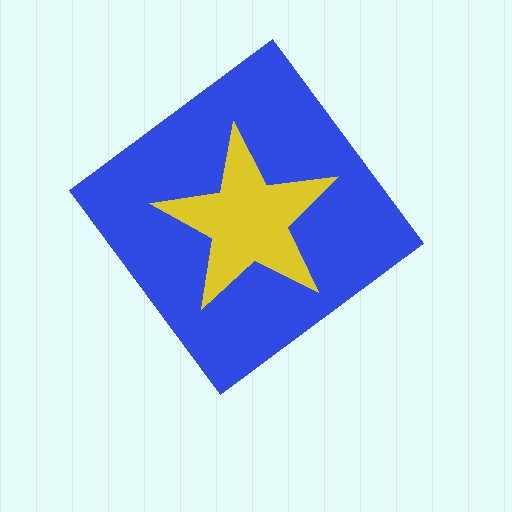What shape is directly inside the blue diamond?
The yellow star.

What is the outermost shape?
The blue diamond.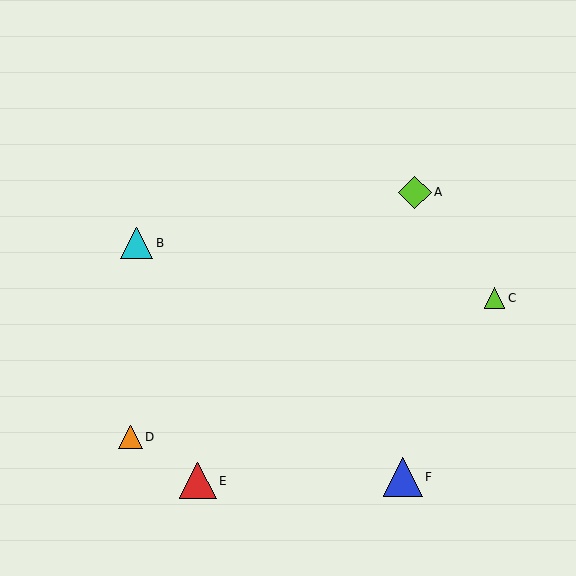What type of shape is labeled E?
Shape E is a red triangle.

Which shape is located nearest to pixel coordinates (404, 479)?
The blue triangle (labeled F) at (403, 477) is nearest to that location.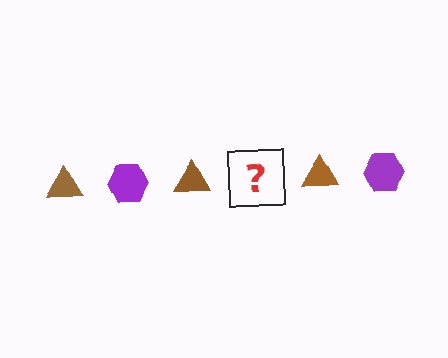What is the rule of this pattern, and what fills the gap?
The rule is that the pattern alternates between brown triangle and purple hexagon. The gap should be filled with a purple hexagon.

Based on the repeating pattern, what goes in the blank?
The blank should be a purple hexagon.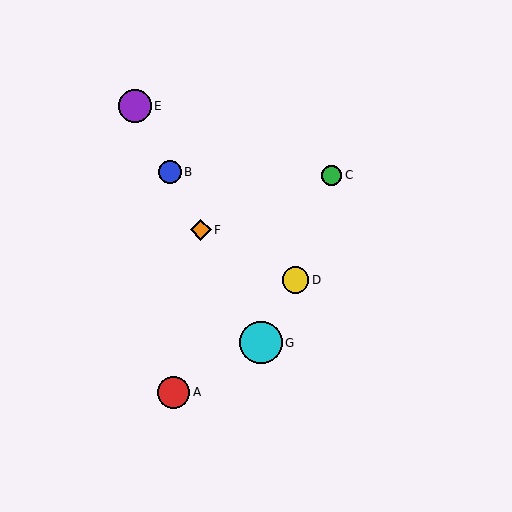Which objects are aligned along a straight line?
Objects B, E, F, G are aligned along a straight line.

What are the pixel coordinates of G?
Object G is at (261, 343).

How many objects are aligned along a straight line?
4 objects (B, E, F, G) are aligned along a straight line.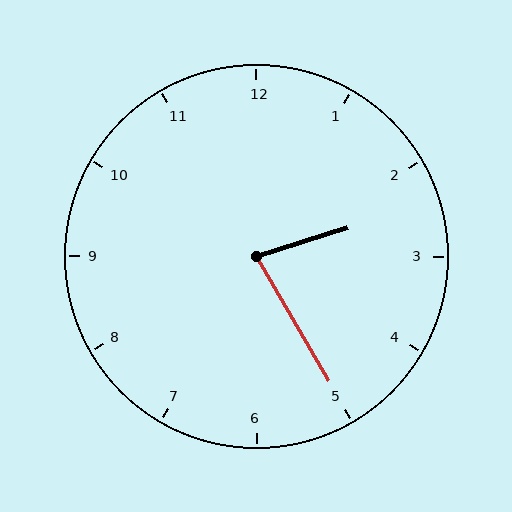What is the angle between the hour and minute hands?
Approximately 78 degrees.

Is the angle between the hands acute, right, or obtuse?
It is acute.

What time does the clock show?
2:25.